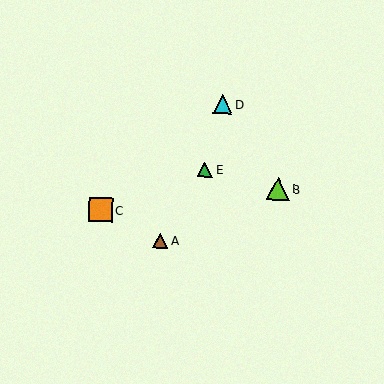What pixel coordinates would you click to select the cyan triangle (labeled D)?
Click at (222, 104) to select the cyan triangle D.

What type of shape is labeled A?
Shape A is a brown triangle.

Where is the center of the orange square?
The center of the orange square is at (101, 210).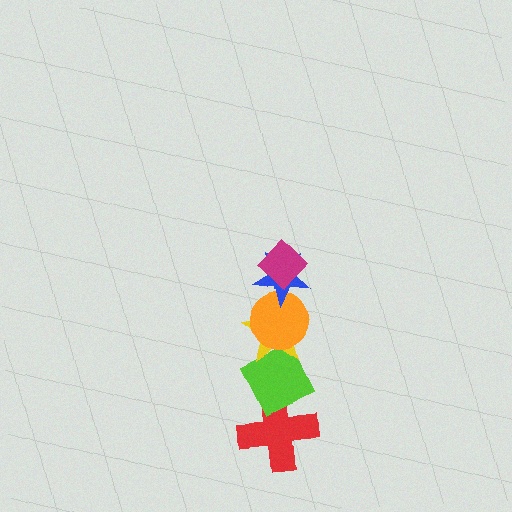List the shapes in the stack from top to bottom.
From top to bottom: the magenta diamond, the blue star, the orange circle, the yellow star, the lime diamond, the red cross.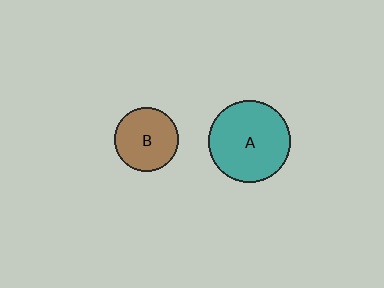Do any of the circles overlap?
No, none of the circles overlap.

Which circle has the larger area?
Circle A (teal).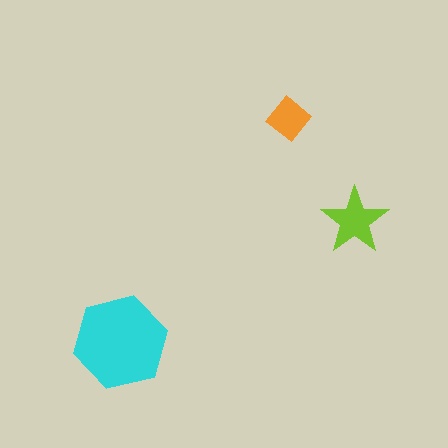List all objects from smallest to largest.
The orange diamond, the lime star, the cyan hexagon.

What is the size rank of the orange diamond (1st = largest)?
3rd.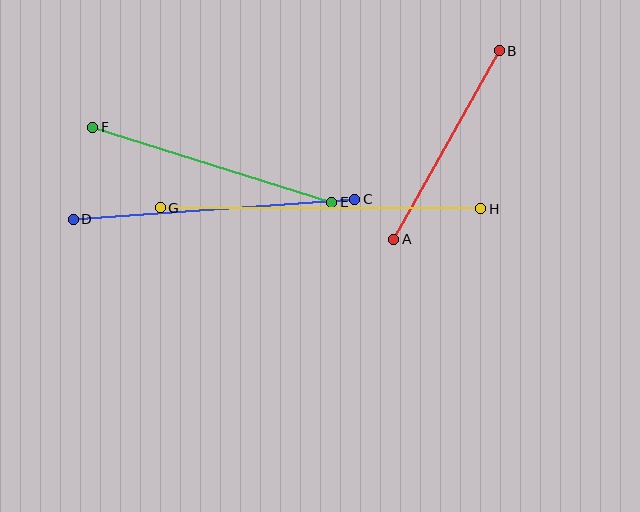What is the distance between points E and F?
The distance is approximately 250 pixels.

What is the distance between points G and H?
The distance is approximately 320 pixels.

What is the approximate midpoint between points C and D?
The midpoint is at approximately (214, 209) pixels.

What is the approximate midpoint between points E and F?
The midpoint is at approximately (212, 165) pixels.